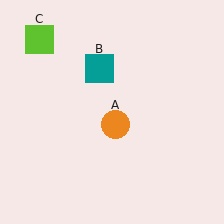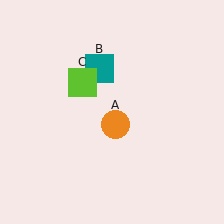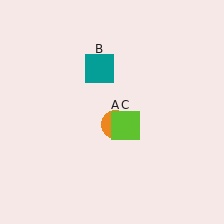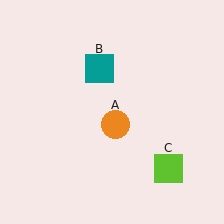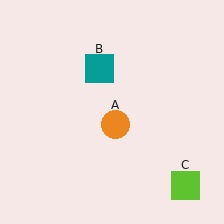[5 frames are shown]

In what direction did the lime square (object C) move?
The lime square (object C) moved down and to the right.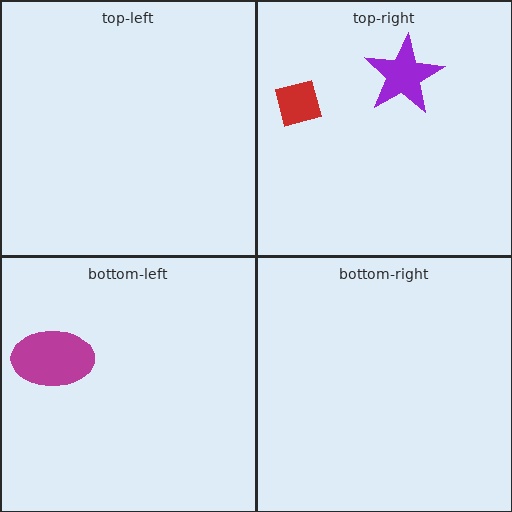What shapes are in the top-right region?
The red square, the purple star.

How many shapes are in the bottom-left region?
1.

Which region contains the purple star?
The top-right region.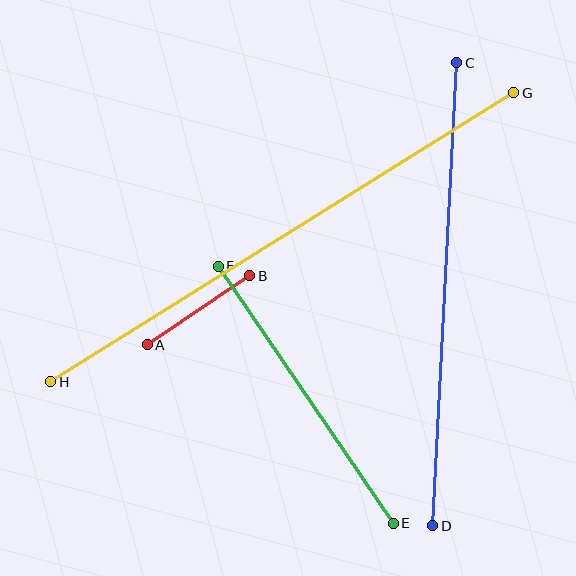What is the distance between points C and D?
The distance is approximately 464 pixels.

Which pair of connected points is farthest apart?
Points G and H are farthest apart.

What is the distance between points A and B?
The distance is approximately 124 pixels.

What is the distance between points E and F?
The distance is approximately 311 pixels.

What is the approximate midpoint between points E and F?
The midpoint is at approximately (306, 395) pixels.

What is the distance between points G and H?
The distance is approximately 545 pixels.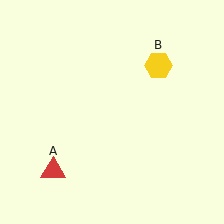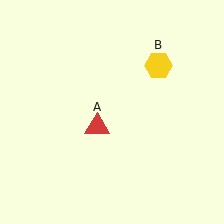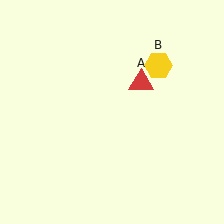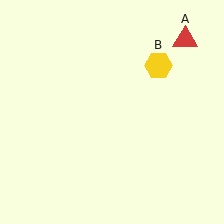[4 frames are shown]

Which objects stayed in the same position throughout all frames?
Yellow hexagon (object B) remained stationary.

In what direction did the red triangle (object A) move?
The red triangle (object A) moved up and to the right.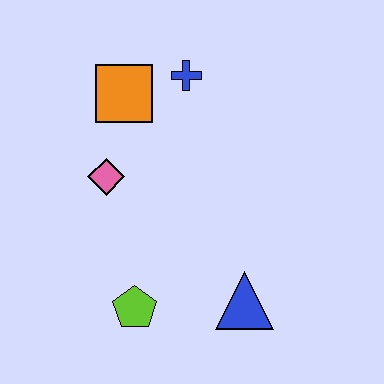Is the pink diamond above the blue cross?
No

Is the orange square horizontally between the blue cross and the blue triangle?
No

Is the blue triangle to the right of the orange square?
Yes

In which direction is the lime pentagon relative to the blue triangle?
The lime pentagon is to the left of the blue triangle.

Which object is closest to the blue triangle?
The lime pentagon is closest to the blue triangle.